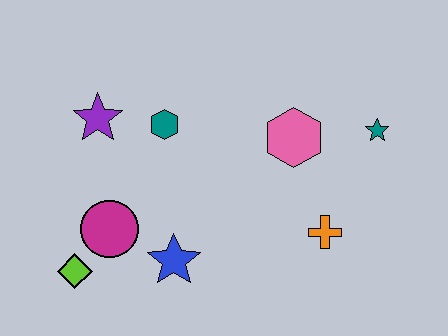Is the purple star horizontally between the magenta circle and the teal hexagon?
No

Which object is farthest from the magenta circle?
The teal star is farthest from the magenta circle.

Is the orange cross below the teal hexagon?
Yes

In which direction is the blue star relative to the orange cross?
The blue star is to the left of the orange cross.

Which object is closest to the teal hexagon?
The purple star is closest to the teal hexagon.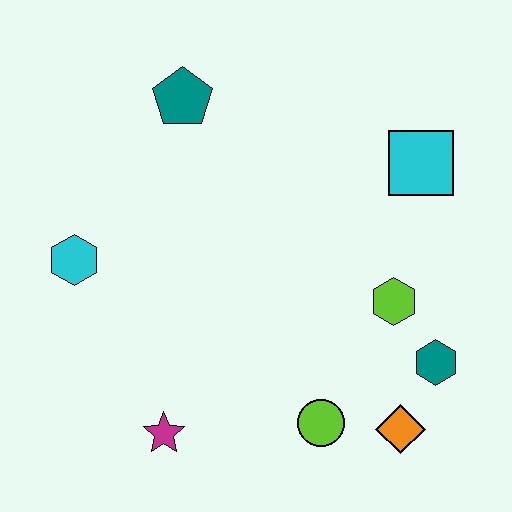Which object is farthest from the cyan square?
The magenta star is farthest from the cyan square.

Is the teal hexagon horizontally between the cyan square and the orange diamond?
No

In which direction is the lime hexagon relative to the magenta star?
The lime hexagon is to the right of the magenta star.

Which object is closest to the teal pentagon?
The cyan hexagon is closest to the teal pentagon.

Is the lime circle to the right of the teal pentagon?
Yes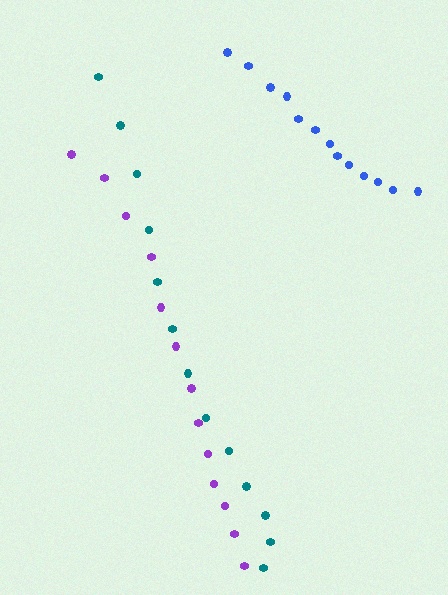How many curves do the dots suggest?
There are 3 distinct paths.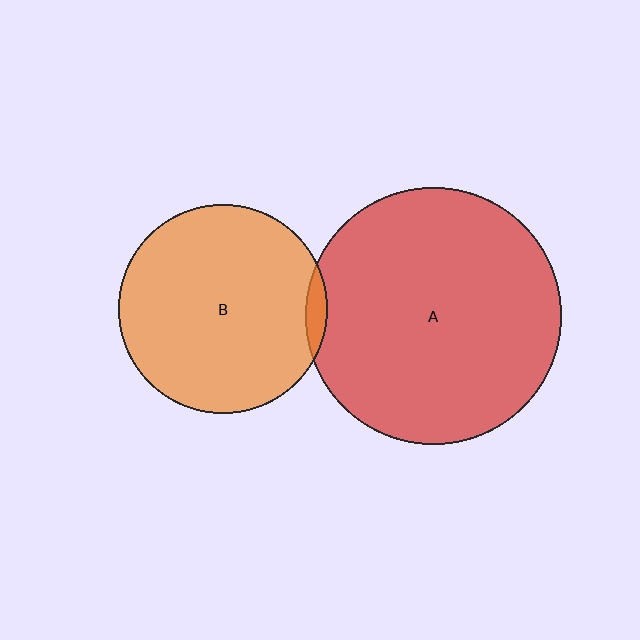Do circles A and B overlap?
Yes.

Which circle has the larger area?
Circle A (red).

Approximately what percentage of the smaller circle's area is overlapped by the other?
Approximately 5%.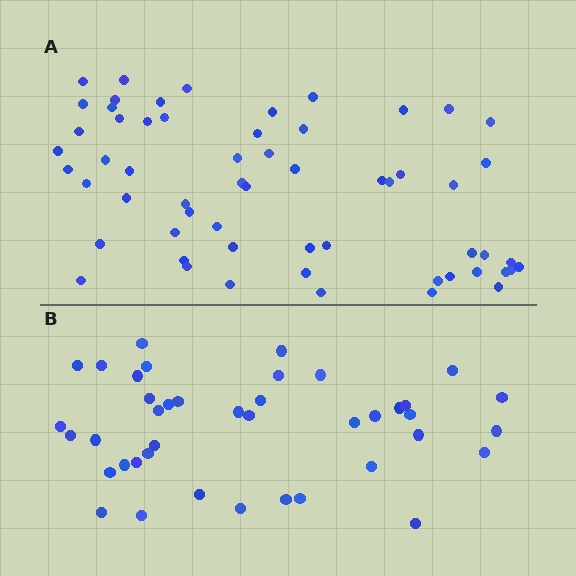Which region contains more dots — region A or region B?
Region A (the top region) has more dots.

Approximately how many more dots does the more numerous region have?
Region A has approximately 20 more dots than region B.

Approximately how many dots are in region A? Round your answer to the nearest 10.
About 60 dots. (The exact count is 59, which rounds to 60.)